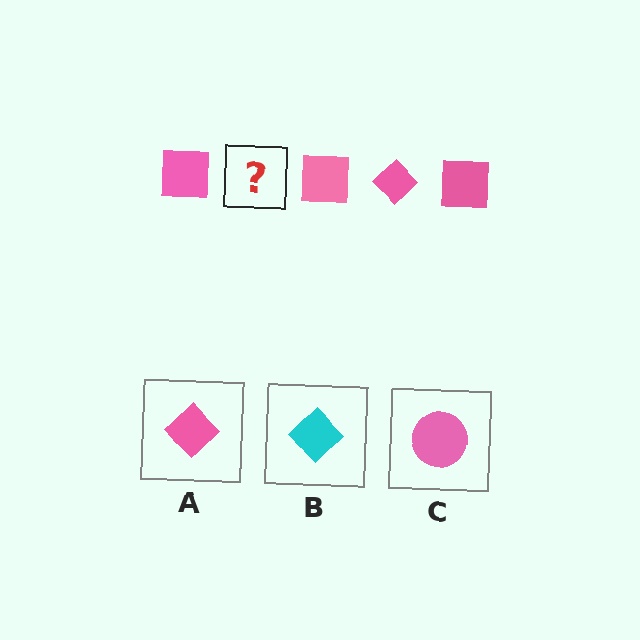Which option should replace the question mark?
Option A.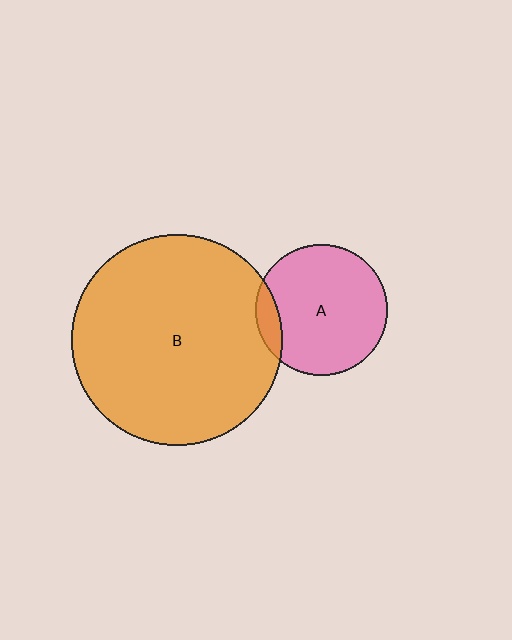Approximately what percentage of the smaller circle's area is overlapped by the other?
Approximately 10%.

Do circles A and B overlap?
Yes.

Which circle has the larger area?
Circle B (orange).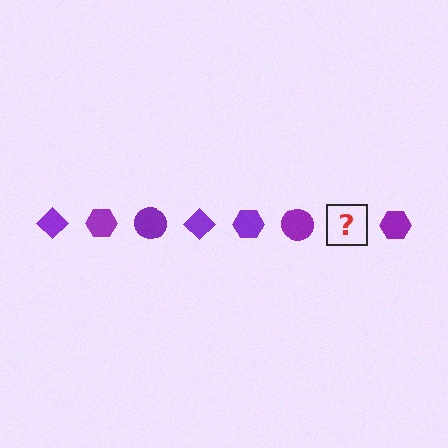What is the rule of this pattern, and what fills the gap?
The rule is that the pattern cycles through diamond, hexagon, circle shapes in purple. The gap should be filled with a purple diamond.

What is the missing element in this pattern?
The missing element is a purple diamond.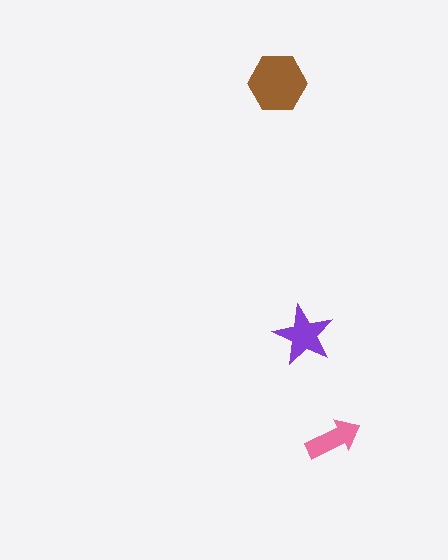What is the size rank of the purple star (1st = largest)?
2nd.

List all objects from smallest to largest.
The pink arrow, the purple star, the brown hexagon.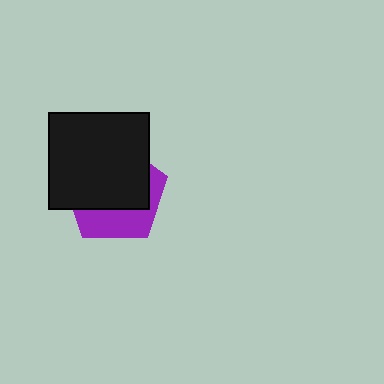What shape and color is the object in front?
The object in front is a black rectangle.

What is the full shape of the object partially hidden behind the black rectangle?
The partially hidden object is a purple pentagon.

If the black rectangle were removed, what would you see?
You would see the complete purple pentagon.